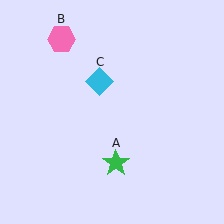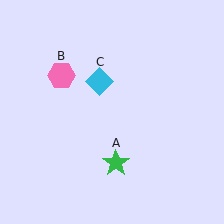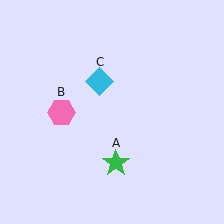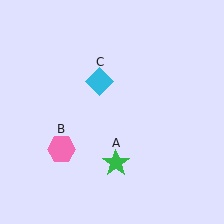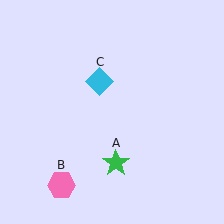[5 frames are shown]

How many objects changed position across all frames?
1 object changed position: pink hexagon (object B).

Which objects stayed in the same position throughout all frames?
Green star (object A) and cyan diamond (object C) remained stationary.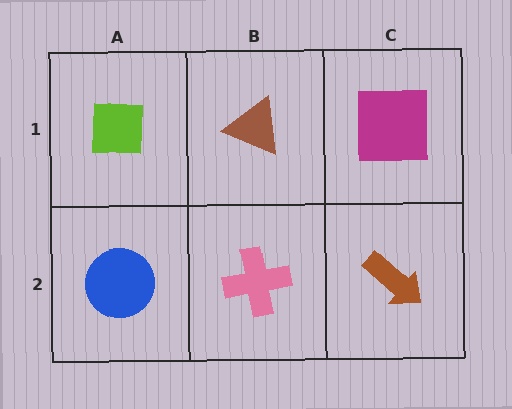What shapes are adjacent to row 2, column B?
A brown triangle (row 1, column B), a blue circle (row 2, column A), a brown arrow (row 2, column C).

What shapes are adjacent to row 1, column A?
A blue circle (row 2, column A), a brown triangle (row 1, column B).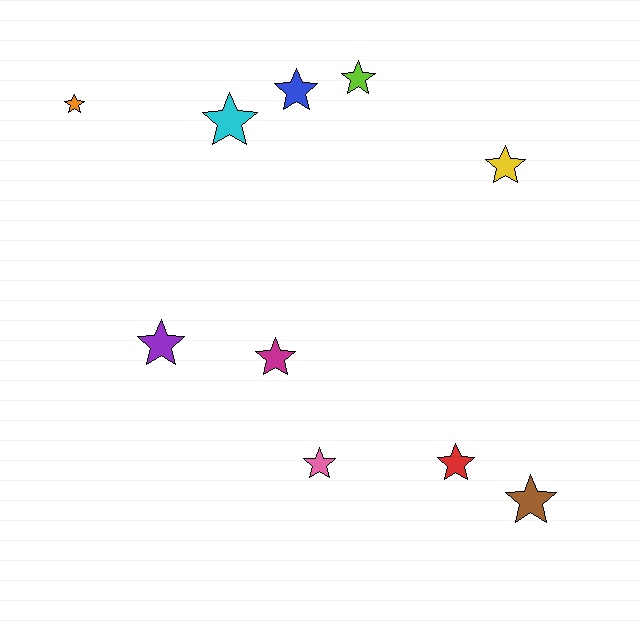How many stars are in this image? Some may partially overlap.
There are 10 stars.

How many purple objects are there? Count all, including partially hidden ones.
There is 1 purple object.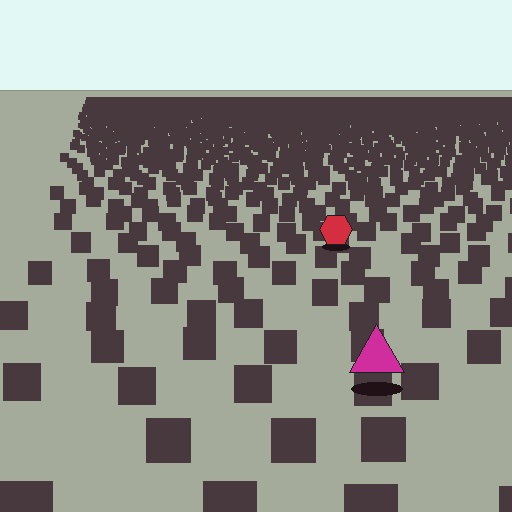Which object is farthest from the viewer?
The red hexagon is farthest from the viewer. It appears smaller and the ground texture around it is denser.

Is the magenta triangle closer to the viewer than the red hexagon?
Yes. The magenta triangle is closer — you can tell from the texture gradient: the ground texture is coarser near it.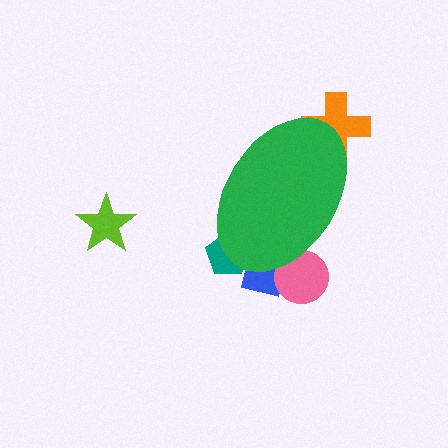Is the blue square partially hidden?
Yes, the blue square is partially hidden behind the green ellipse.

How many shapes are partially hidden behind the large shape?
4 shapes are partially hidden.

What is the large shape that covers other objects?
A green ellipse.